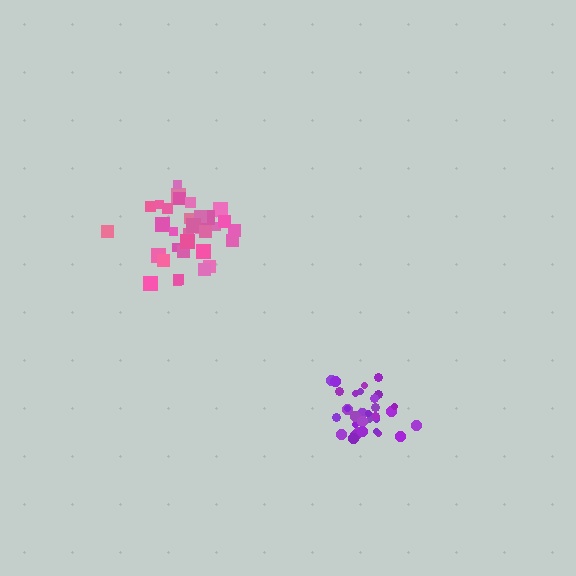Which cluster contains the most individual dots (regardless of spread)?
Purple (35).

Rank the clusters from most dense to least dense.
purple, pink.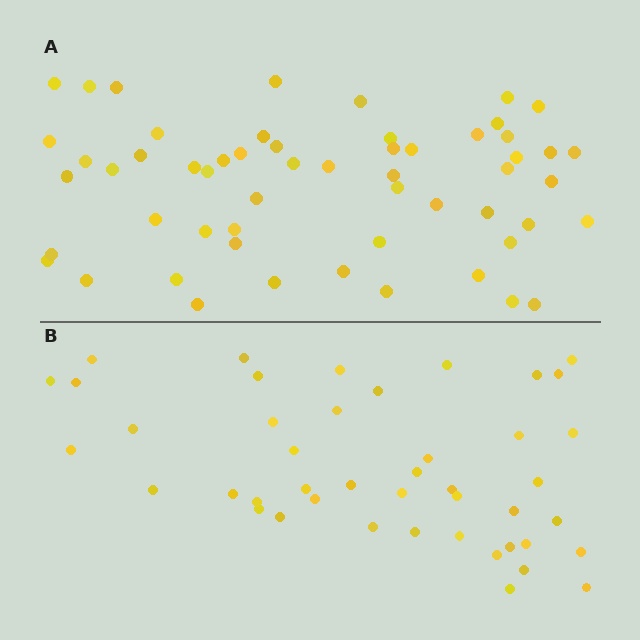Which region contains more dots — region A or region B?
Region A (the top region) has more dots.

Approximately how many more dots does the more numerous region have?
Region A has roughly 12 or so more dots than region B.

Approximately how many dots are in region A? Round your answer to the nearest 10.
About 60 dots. (The exact count is 56, which rounds to 60.)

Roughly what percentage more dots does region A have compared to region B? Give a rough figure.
About 25% more.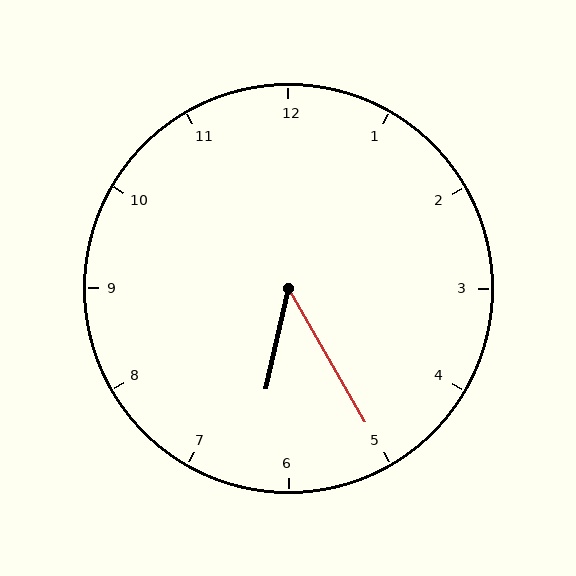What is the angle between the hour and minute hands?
Approximately 42 degrees.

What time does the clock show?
6:25.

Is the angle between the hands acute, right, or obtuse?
It is acute.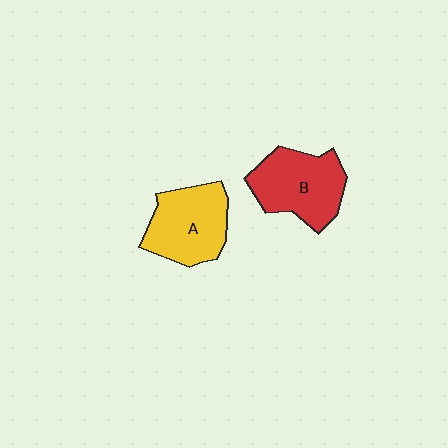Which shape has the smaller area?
Shape A (yellow).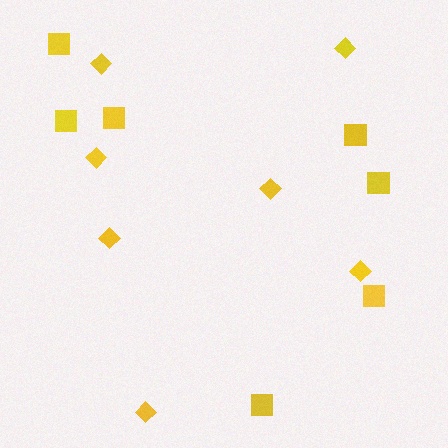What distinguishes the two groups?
There are 2 groups: one group of diamonds (7) and one group of squares (7).